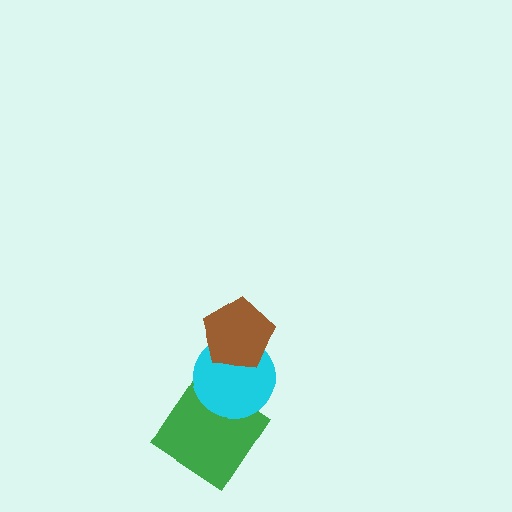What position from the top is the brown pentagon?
The brown pentagon is 1st from the top.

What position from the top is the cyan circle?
The cyan circle is 2nd from the top.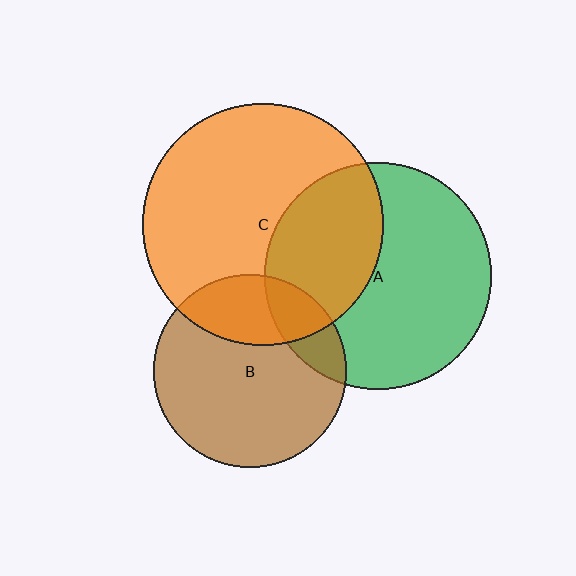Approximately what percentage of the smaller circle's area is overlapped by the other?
Approximately 25%.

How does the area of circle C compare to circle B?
Approximately 1.6 times.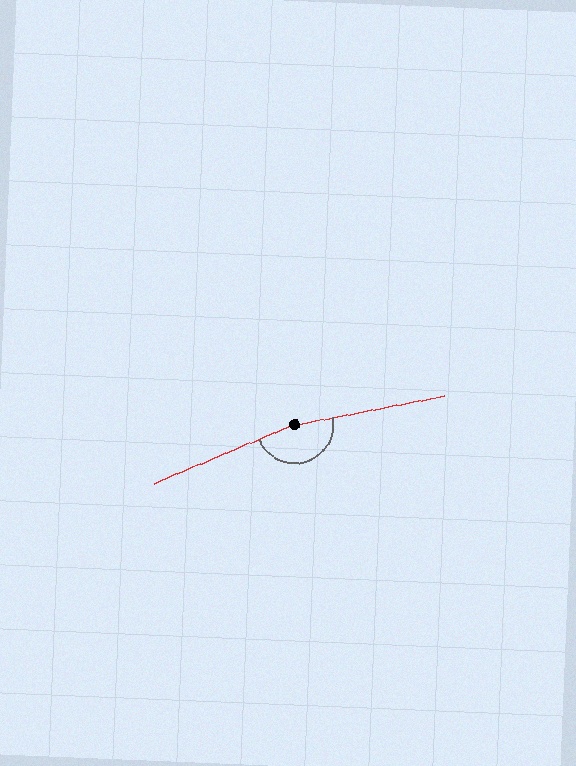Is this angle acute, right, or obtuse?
It is obtuse.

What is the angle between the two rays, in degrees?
Approximately 168 degrees.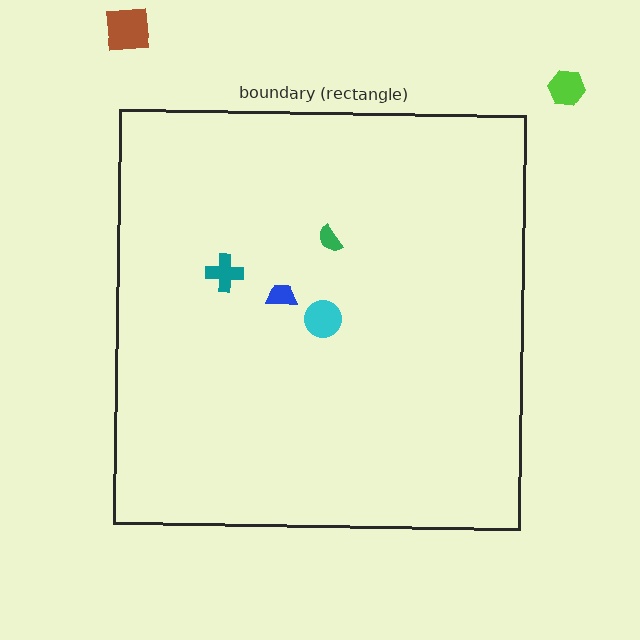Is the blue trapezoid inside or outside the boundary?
Inside.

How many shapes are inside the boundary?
4 inside, 2 outside.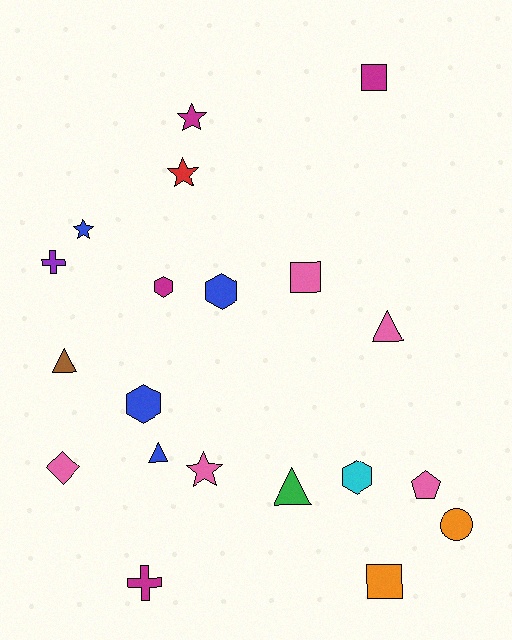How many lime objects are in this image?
There are no lime objects.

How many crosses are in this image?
There are 2 crosses.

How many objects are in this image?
There are 20 objects.